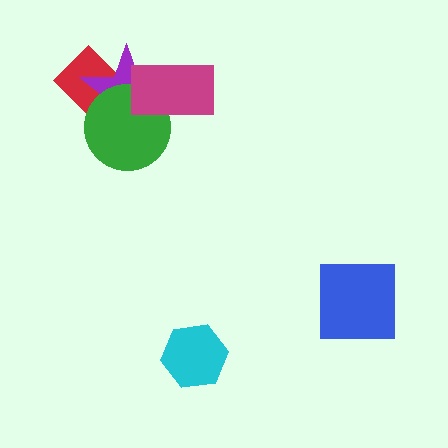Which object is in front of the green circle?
The magenta rectangle is in front of the green circle.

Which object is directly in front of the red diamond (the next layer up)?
The purple star is directly in front of the red diamond.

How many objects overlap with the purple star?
3 objects overlap with the purple star.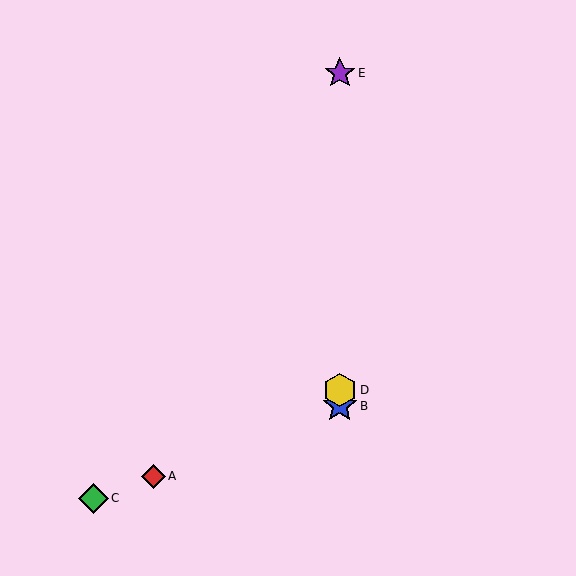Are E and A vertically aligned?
No, E is at x≈340 and A is at x≈153.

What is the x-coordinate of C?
Object C is at x≈93.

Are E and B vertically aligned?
Yes, both are at x≈340.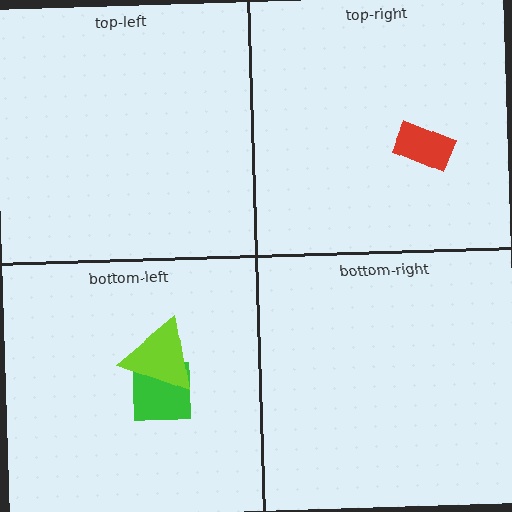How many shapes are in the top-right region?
1.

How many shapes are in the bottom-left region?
2.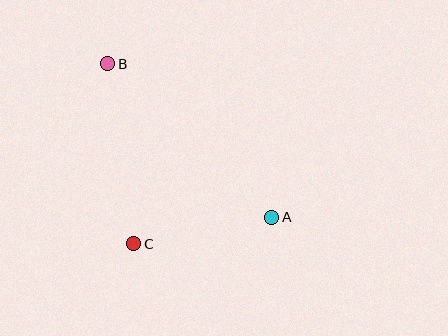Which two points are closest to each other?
Points A and C are closest to each other.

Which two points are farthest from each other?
Points A and B are farthest from each other.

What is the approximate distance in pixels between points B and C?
The distance between B and C is approximately 182 pixels.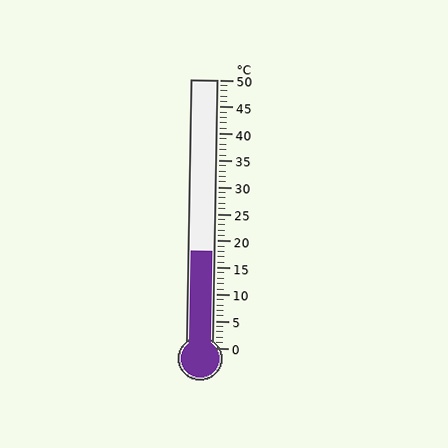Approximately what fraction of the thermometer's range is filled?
The thermometer is filled to approximately 35% of its range.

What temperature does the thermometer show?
The thermometer shows approximately 18°C.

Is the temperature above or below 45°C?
The temperature is below 45°C.